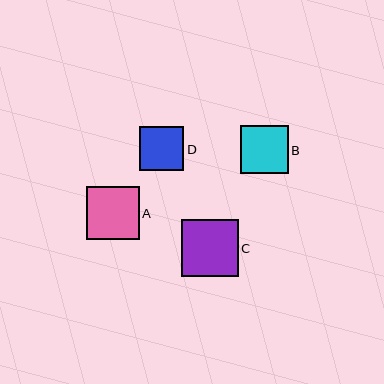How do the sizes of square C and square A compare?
Square C and square A are approximately the same size.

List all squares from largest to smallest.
From largest to smallest: C, A, B, D.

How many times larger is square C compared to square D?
Square C is approximately 1.3 times the size of square D.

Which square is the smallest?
Square D is the smallest with a size of approximately 44 pixels.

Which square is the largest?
Square C is the largest with a size of approximately 57 pixels.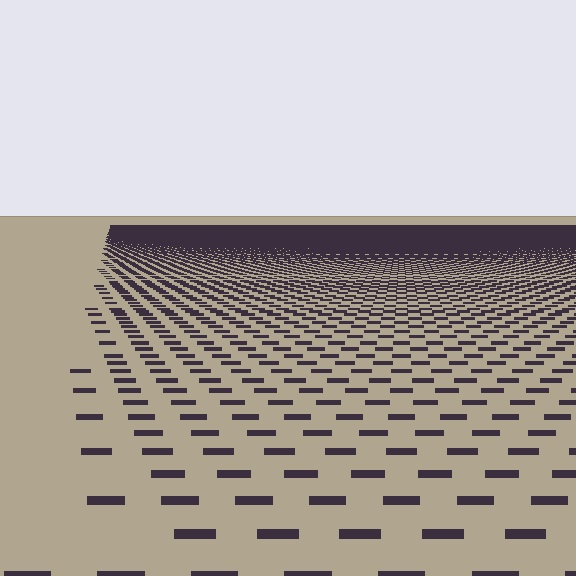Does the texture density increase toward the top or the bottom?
Density increases toward the top.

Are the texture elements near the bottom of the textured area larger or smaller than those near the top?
Larger. Near the bottom, elements are closer to the viewer and appear at a bigger on-screen size.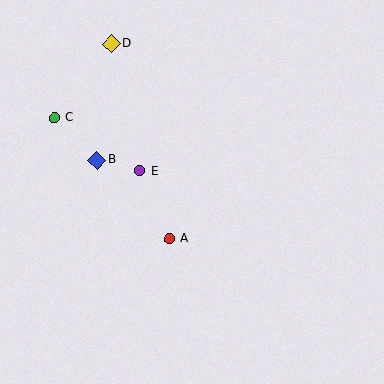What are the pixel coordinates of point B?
Point B is at (97, 160).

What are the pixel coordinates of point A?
Point A is at (169, 238).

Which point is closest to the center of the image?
Point A at (169, 238) is closest to the center.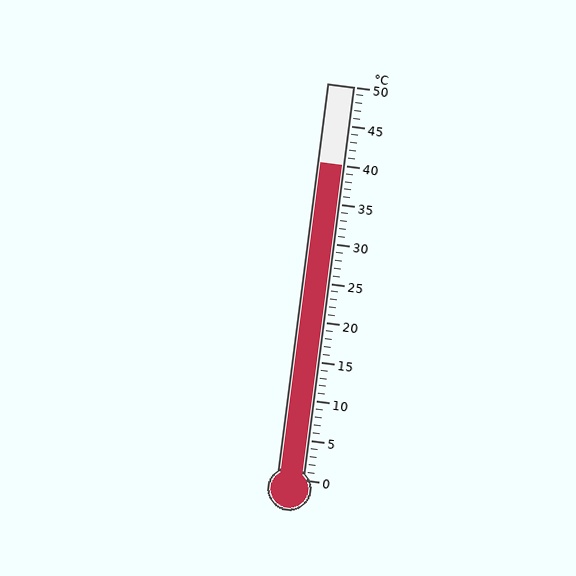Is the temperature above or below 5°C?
The temperature is above 5°C.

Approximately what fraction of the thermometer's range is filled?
The thermometer is filled to approximately 80% of its range.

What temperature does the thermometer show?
The thermometer shows approximately 40°C.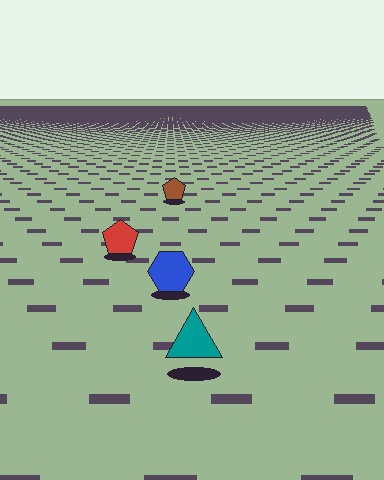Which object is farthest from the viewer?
The brown pentagon is farthest from the viewer. It appears smaller and the ground texture around it is denser.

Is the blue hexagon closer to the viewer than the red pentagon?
Yes. The blue hexagon is closer — you can tell from the texture gradient: the ground texture is coarser near it.